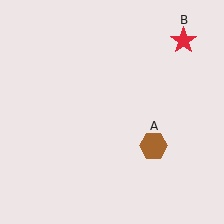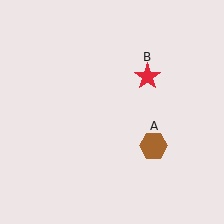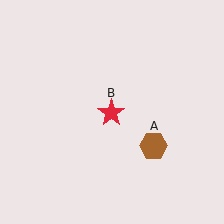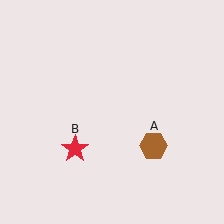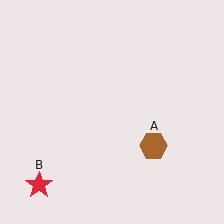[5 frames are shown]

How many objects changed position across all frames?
1 object changed position: red star (object B).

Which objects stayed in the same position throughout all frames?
Brown hexagon (object A) remained stationary.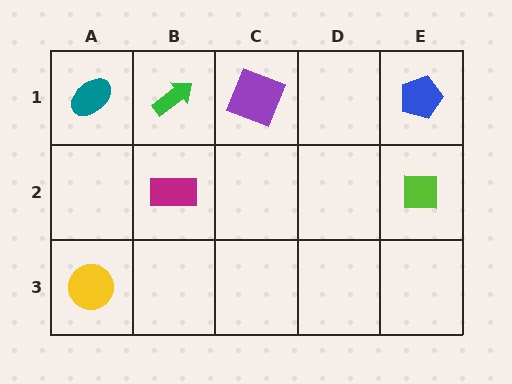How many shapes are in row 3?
1 shape.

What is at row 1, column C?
A purple square.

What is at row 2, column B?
A magenta rectangle.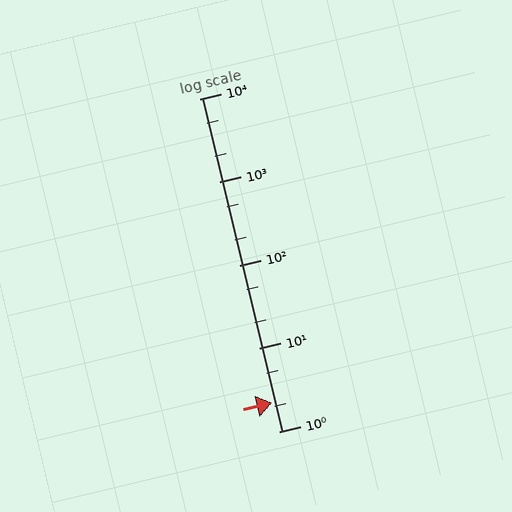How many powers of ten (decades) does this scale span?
The scale spans 4 decades, from 1 to 10000.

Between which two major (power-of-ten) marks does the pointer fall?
The pointer is between 1 and 10.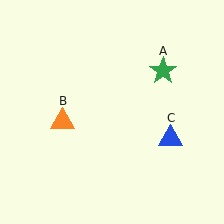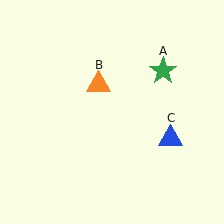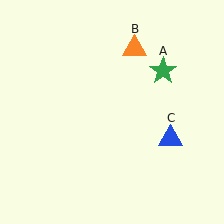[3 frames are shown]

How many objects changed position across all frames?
1 object changed position: orange triangle (object B).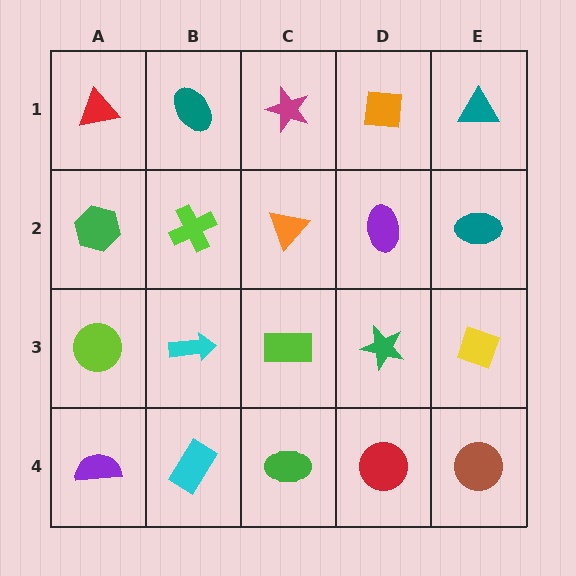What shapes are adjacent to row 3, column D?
A purple ellipse (row 2, column D), a red circle (row 4, column D), a lime rectangle (row 3, column C), a yellow diamond (row 3, column E).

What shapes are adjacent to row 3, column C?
An orange triangle (row 2, column C), a green ellipse (row 4, column C), a cyan arrow (row 3, column B), a green star (row 3, column D).